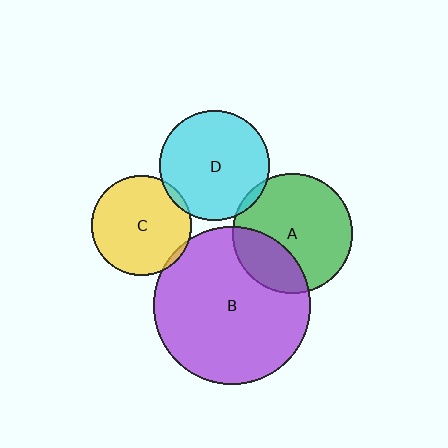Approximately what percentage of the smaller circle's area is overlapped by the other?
Approximately 5%.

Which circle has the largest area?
Circle B (purple).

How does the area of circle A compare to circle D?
Approximately 1.2 times.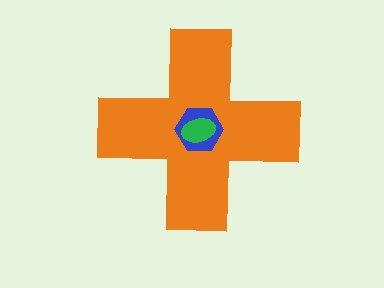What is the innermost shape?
The green ellipse.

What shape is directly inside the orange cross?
The blue hexagon.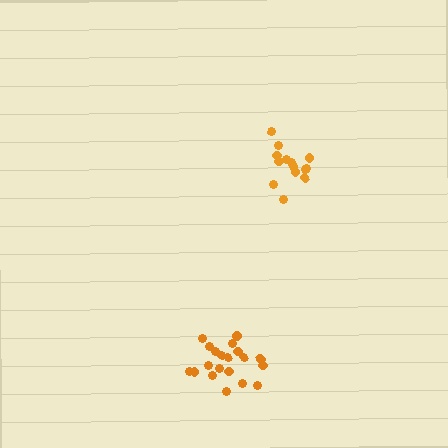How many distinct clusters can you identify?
There are 2 distinct clusters.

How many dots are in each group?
Group 1: 14 dots, Group 2: 20 dots (34 total).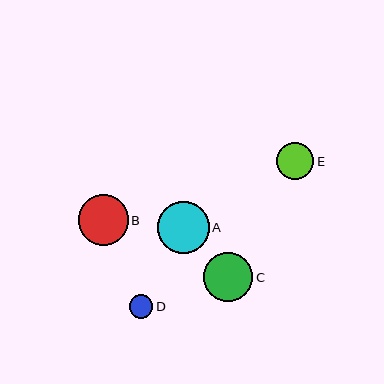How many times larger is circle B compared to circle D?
Circle B is approximately 2.2 times the size of circle D.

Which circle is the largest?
Circle A is the largest with a size of approximately 52 pixels.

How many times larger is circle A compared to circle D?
Circle A is approximately 2.2 times the size of circle D.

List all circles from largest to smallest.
From largest to smallest: A, B, C, E, D.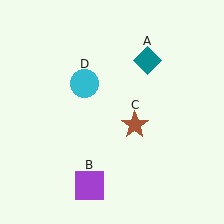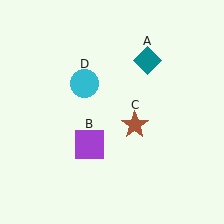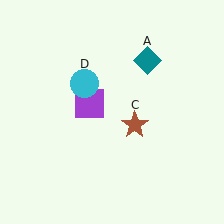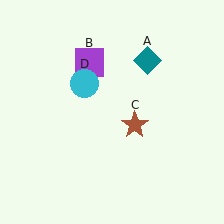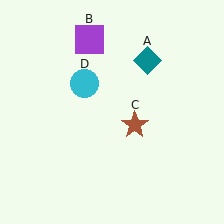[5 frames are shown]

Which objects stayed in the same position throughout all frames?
Teal diamond (object A) and brown star (object C) and cyan circle (object D) remained stationary.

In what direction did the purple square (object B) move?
The purple square (object B) moved up.